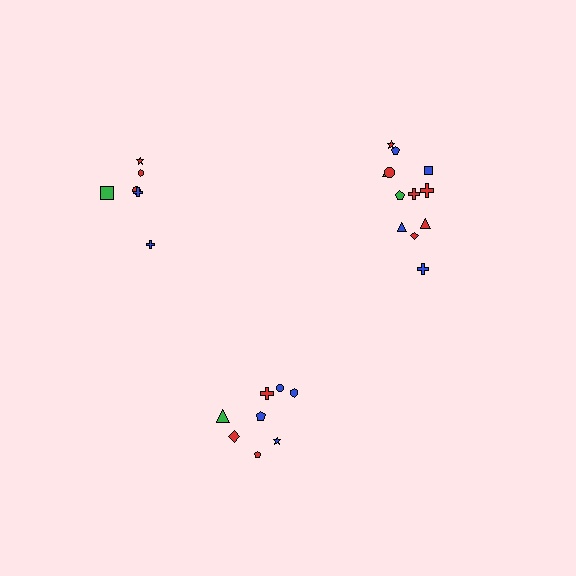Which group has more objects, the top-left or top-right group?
The top-right group.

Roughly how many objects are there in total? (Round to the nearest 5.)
Roughly 25 objects in total.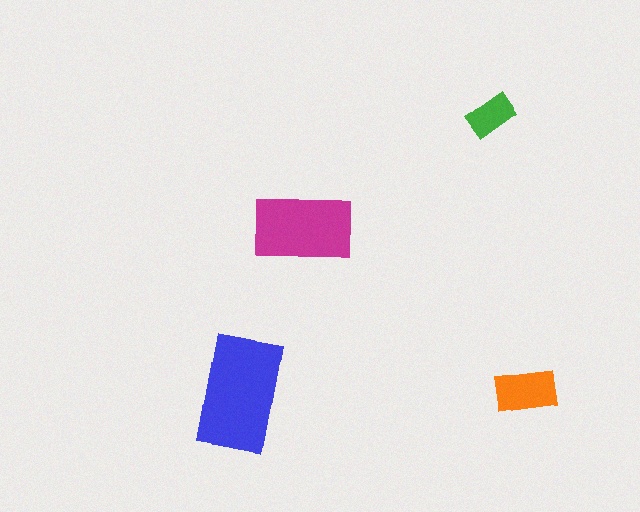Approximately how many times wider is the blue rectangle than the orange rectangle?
About 2 times wider.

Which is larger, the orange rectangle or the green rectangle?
The orange one.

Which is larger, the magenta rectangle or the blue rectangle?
The blue one.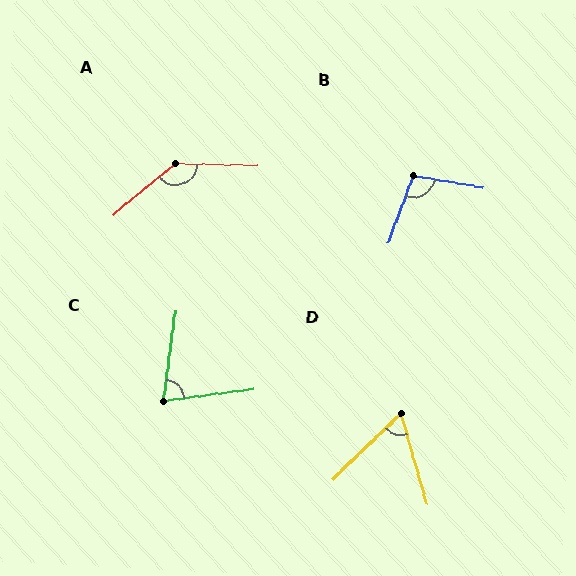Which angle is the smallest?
D, at approximately 61 degrees.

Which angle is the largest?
A, at approximately 140 degrees.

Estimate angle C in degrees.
Approximately 75 degrees.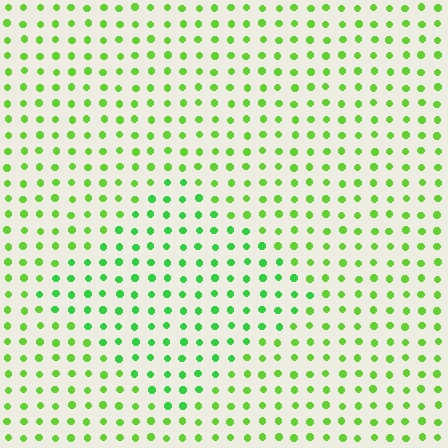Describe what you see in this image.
The image is filled with small lime elements in a uniform arrangement. A diamond-shaped region is visible where the elements are tinted to a slightly different hue, forming a subtle color boundary.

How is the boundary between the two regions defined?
The boundary is defined purely by a slight shift in hue (about 25 degrees). Spacing, size, and orientation are identical on both sides.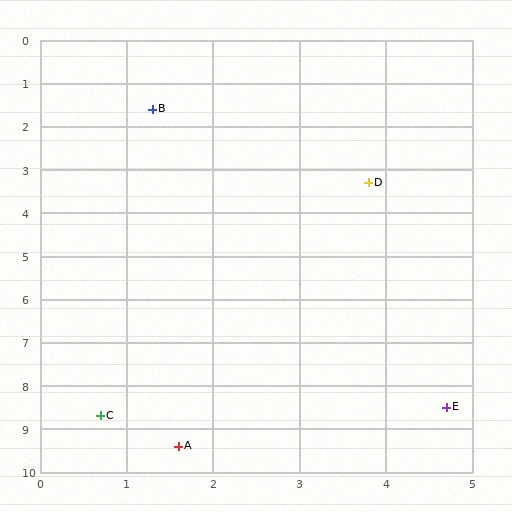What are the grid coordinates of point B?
Point B is at approximately (1.3, 1.6).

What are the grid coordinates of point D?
Point D is at approximately (3.8, 3.3).